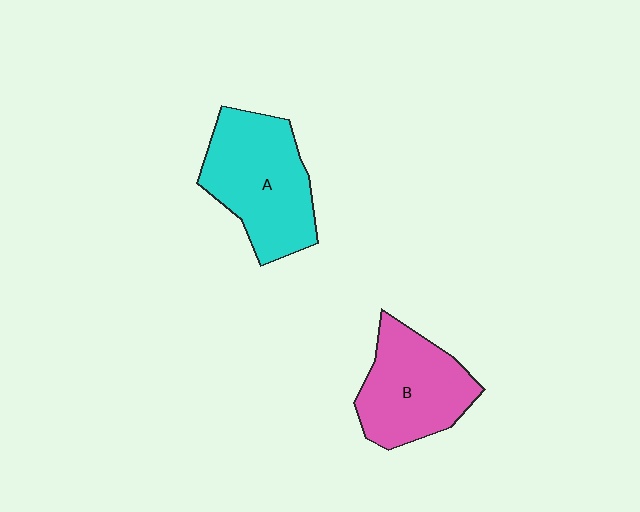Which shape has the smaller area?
Shape B (pink).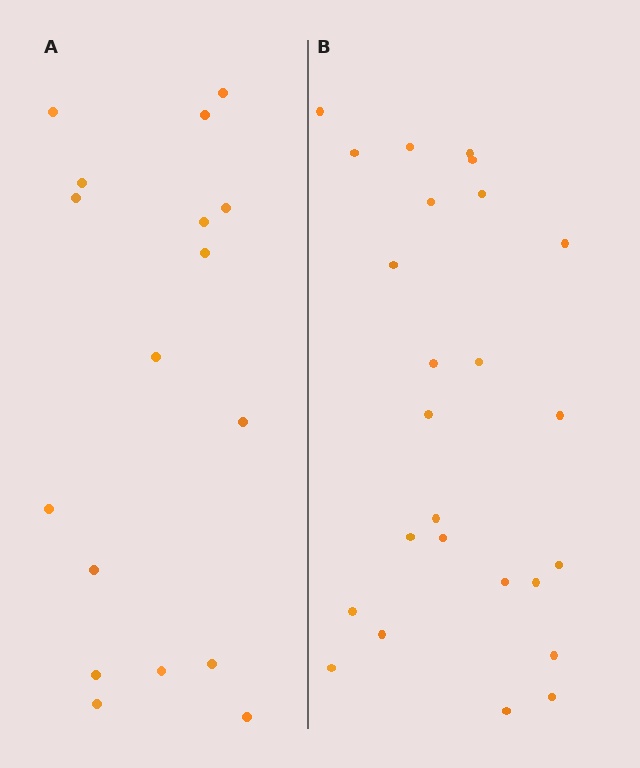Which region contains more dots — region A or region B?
Region B (the right region) has more dots.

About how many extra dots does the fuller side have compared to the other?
Region B has roughly 8 or so more dots than region A.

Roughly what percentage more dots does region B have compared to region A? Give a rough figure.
About 45% more.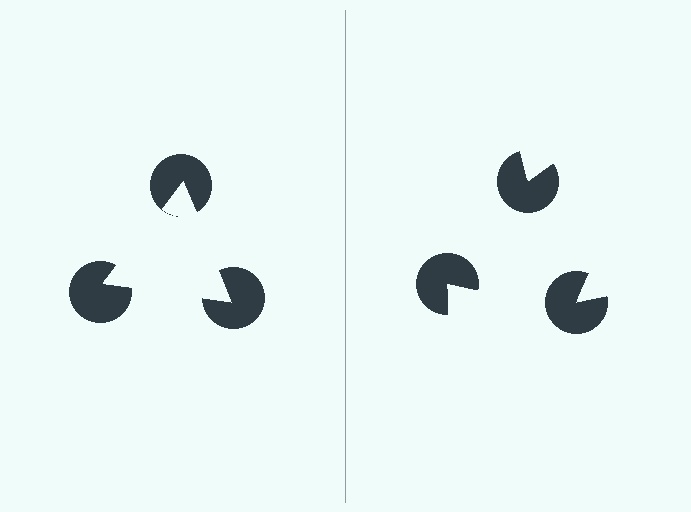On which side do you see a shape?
An illusory triangle appears on the left side. On the right side the wedge cuts are rotated, so no coherent shape forms.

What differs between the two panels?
The pac-man discs are positioned identically on both sides; only the wedge orientations differ. On the left they align to a triangle; on the right they are misaligned.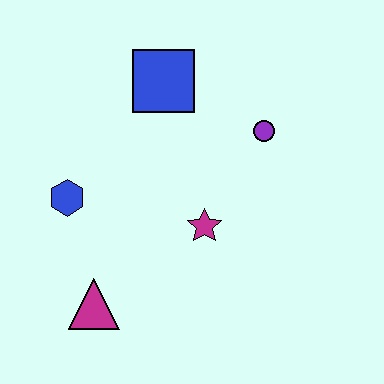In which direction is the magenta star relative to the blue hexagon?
The magenta star is to the right of the blue hexagon.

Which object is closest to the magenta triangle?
The blue hexagon is closest to the magenta triangle.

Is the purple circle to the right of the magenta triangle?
Yes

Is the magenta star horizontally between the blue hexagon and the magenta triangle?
No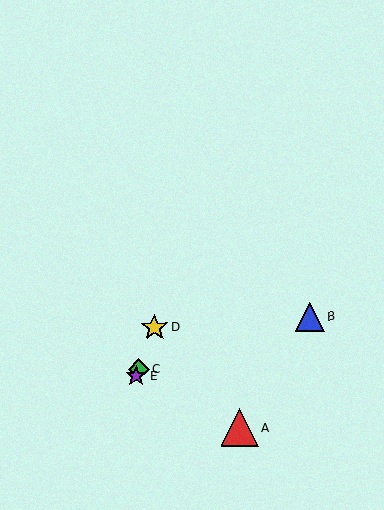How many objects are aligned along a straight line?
3 objects (C, D, E) are aligned along a straight line.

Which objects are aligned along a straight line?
Objects C, D, E are aligned along a straight line.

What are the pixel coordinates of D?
Object D is at (155, 328).